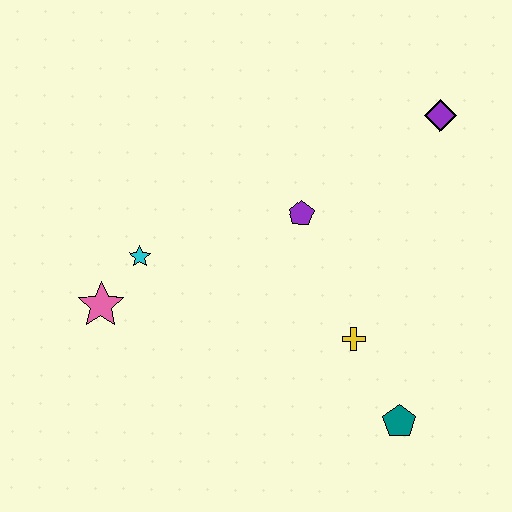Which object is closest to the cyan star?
The pink star is closest to the cyan star.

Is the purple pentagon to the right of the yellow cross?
No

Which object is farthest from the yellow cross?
The pink star is farthest from the yellow cross.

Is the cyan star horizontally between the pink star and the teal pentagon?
Yes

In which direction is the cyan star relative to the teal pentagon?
The cyan star is to the left of the teal pentagon.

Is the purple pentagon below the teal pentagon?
No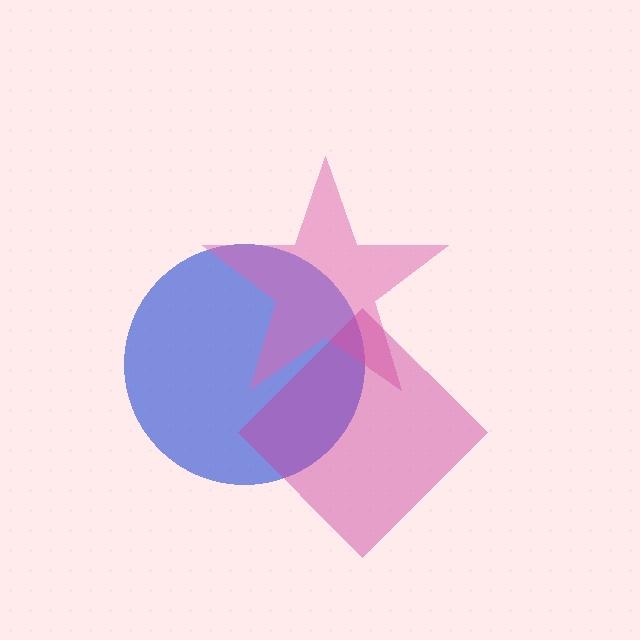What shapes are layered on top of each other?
The layered shapes are: a blue circle, a pink star, a magenta diamond.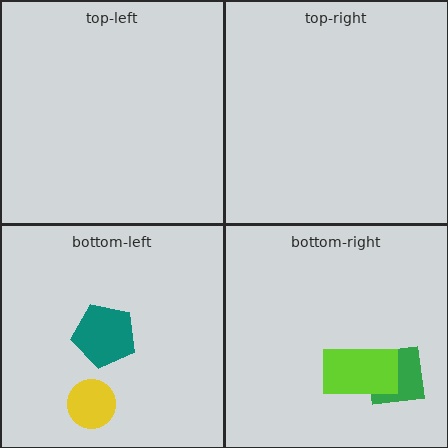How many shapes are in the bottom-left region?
2.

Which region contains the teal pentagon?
The bottom-left region.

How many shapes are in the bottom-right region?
2.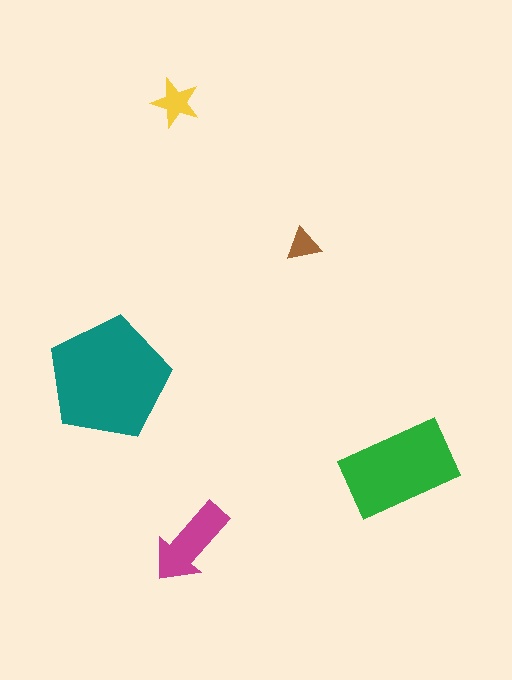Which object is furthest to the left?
The teal pentagon is leftmost.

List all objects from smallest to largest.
The brown triangle, the yellow star, the magenta arrow, the green rectangle, the teal pentagon.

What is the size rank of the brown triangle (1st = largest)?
5th.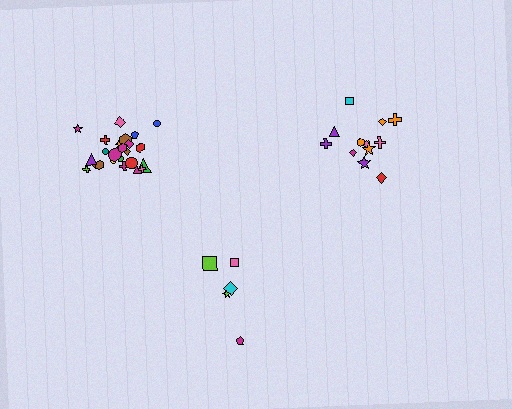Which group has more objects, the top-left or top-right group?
The top-left group.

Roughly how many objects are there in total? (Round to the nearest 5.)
Roughly 40 objects in total.